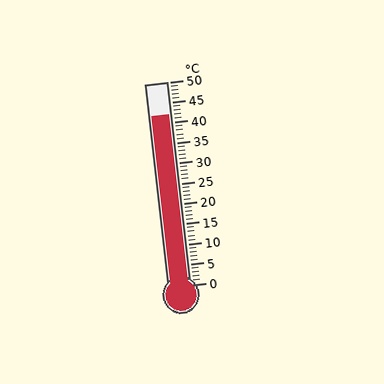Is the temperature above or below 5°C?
The temperature is above 5°C.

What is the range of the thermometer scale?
The thermometer scale ranges from 0°C to 50°C.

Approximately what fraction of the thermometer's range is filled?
The thermometer is filled to approximately 85% of its range.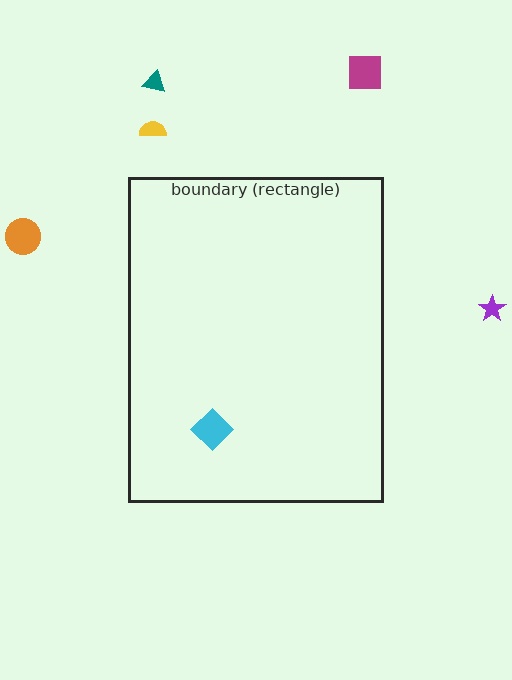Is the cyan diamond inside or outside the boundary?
Inside.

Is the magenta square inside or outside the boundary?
Outside.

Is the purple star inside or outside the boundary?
Outside.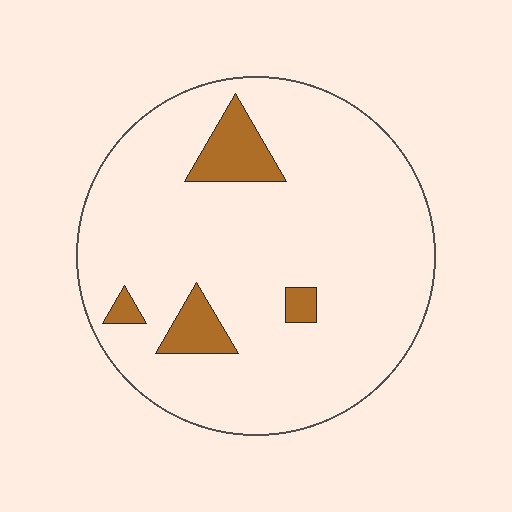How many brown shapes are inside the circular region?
4.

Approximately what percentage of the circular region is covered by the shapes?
Approximately 10%.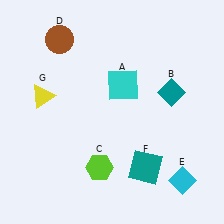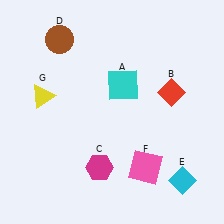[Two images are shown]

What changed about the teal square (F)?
In Image 1, F is teal. In Image 2, it changed to pink.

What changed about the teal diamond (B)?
In Image 1, B is teal. In Image 2, it changed to red.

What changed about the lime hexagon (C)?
In Image 1, C is lime. In Image 2, it changed to magenta.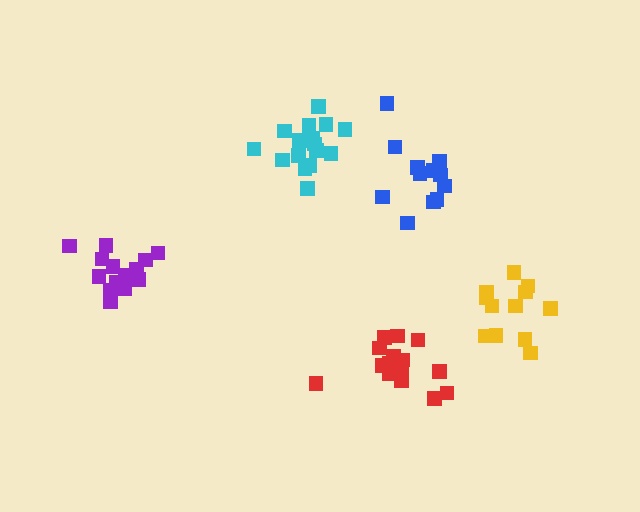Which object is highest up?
The cyan cluster is topmost.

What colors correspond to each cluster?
The clusters are colored: yellow, cyan, purple, red, blue.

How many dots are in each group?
Group 1: 12 dots, Group 2: 17 dots, Group 3: 15 dots, Group 4: 15 dots, Group 5: 12 dots (71 total).